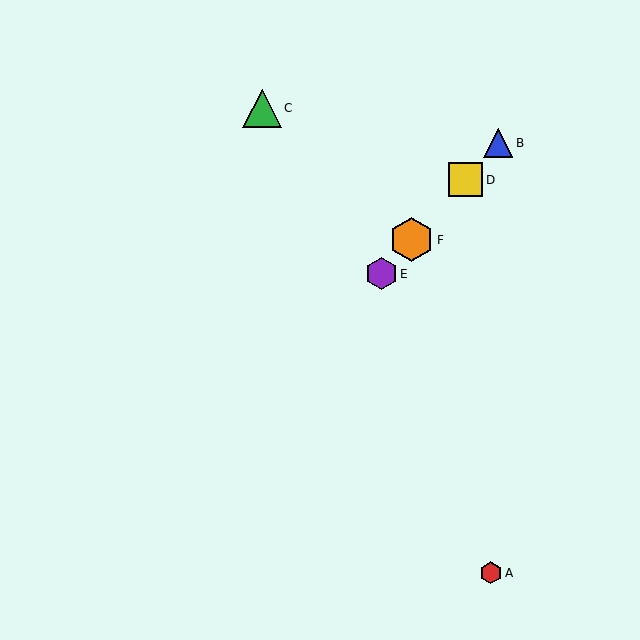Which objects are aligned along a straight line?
Objects B, D, E, F are aligned along a straight line.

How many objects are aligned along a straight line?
4 objects (B, D, E, F) are aligned along a straight line.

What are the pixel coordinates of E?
Object E is at (381, 274).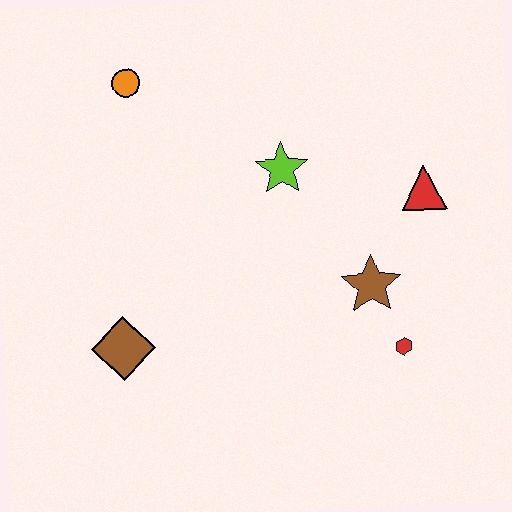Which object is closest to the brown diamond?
The lime star is closest to the brown diamond.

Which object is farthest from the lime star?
The brown diamond is farthest from the lime star.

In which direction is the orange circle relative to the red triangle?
The orange circle is to the left of the red triangle.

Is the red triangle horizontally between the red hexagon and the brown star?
No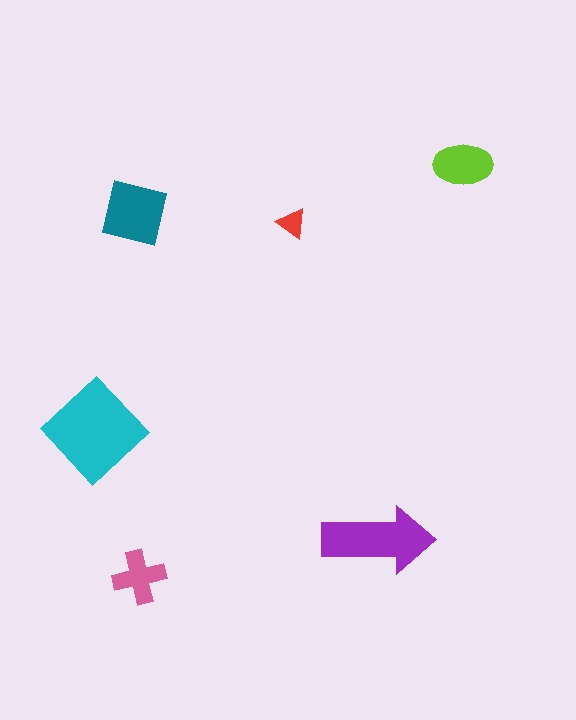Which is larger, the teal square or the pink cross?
The teal square.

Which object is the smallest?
The red triangle.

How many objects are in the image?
There are 6 objects in the image.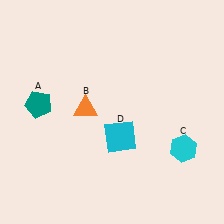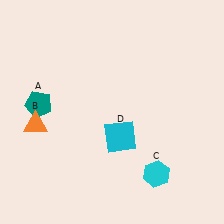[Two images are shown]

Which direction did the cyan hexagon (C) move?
The cyan hexagon (C) moved left.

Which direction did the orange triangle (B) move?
The orange triangle (B) moved left.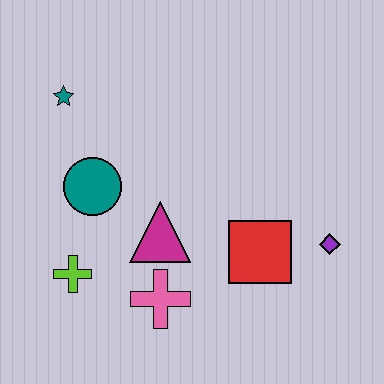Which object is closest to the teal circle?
The magenta triangle is closest to the teal circle.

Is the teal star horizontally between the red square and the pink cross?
No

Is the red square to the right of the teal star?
Yes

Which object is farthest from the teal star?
The purple diamond is farthest from the teal star.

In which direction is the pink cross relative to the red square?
The pink cross is to the left of the red square.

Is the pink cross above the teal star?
No